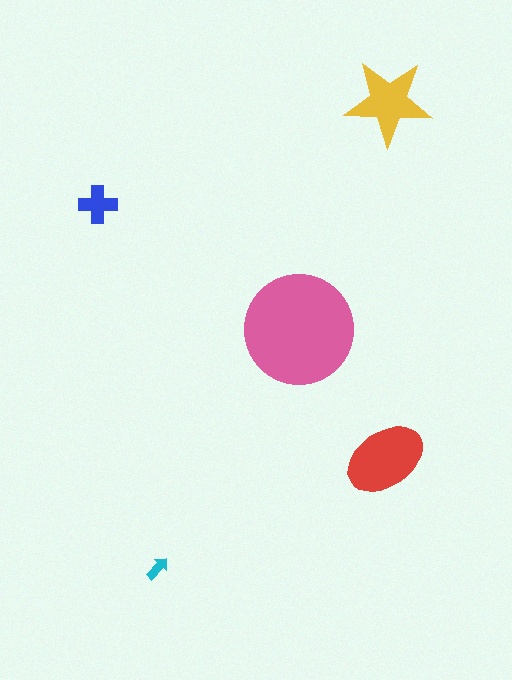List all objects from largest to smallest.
The pink circle, the red ellipse, the yellow star, the blue cross, the cyan arrow.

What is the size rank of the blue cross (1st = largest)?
4th.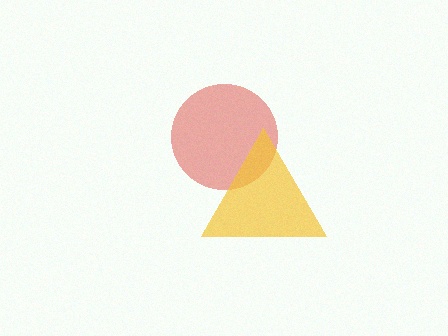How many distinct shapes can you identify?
There are 2 distinct shapes: a red circle, a yellow triangle.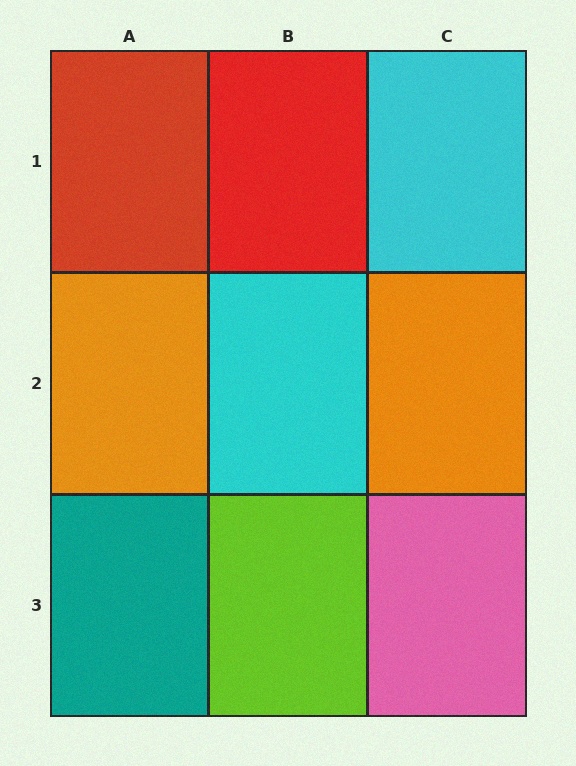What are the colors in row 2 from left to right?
Orange, cyan, orange.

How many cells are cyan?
2 cells are cyan.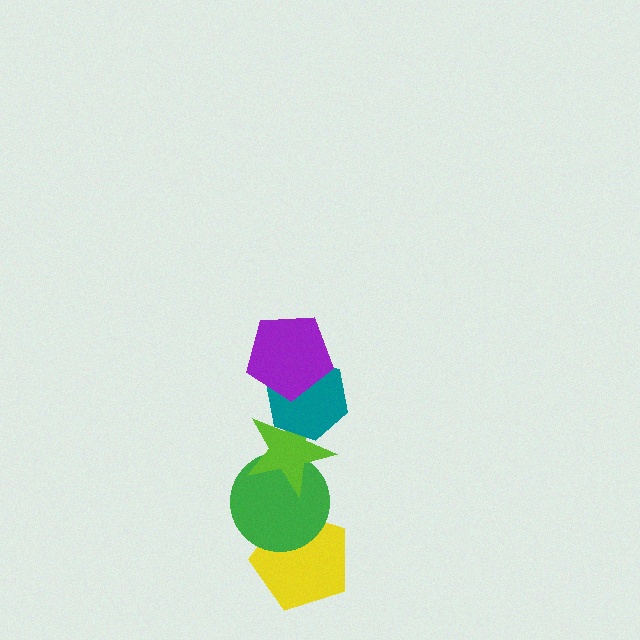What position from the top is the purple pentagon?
The purple pentagon is 1st from the top.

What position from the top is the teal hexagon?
The teal hexagon is 2nd from the top.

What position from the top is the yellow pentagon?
The yellow pentagon is 5th from the top.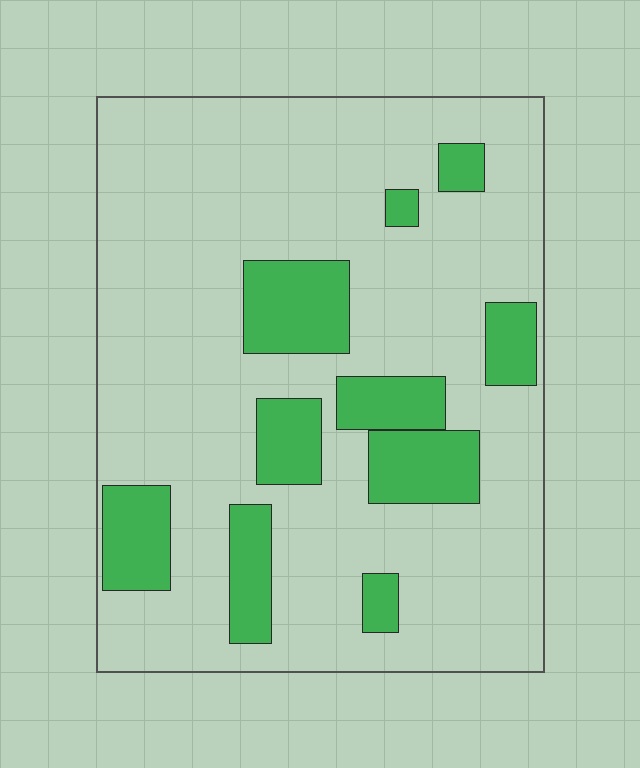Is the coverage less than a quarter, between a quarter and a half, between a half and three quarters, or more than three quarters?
Less than a quarter.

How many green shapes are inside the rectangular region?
10.